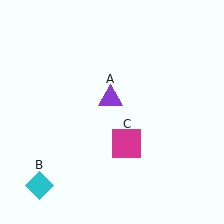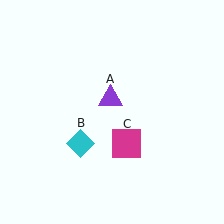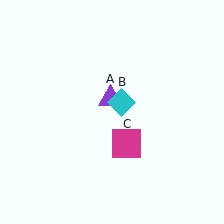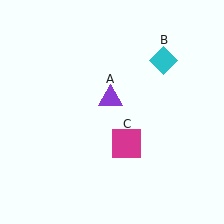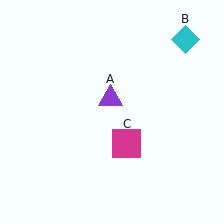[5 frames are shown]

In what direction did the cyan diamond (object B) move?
The cyan diamond (object B) moved up and to the right.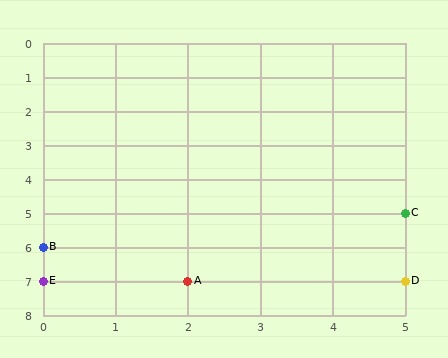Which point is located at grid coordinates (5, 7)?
Point D is at (5, 7).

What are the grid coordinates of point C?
Point C is at grid coordinates (5, 5).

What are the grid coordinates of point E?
Point E is at grid coordinates (0, 7).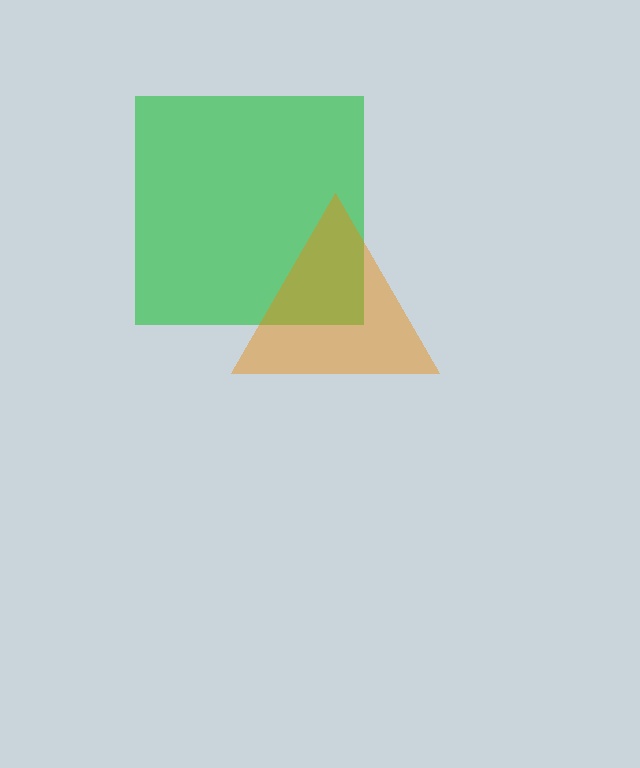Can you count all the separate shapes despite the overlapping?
Yes, there are 2 separate shapes.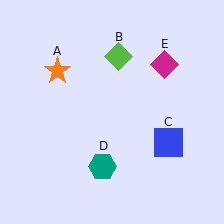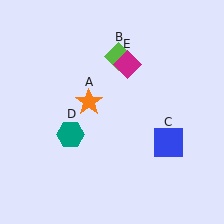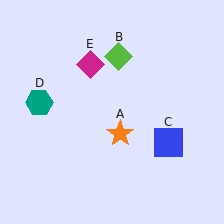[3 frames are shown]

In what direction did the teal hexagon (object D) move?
The teal hexagon (object D) moved up and to the left.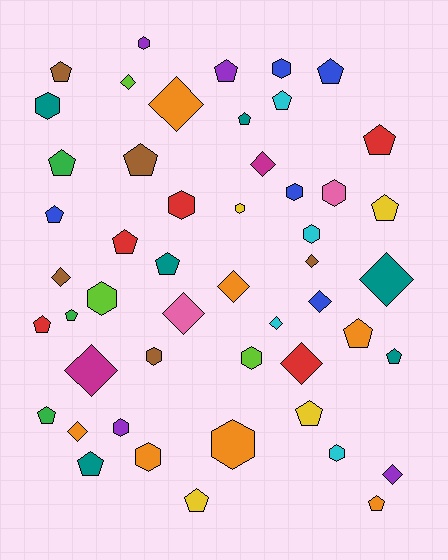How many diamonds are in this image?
There are 14 diamonds.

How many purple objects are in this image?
There are 4 purple objects.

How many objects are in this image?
There are 50 objects.